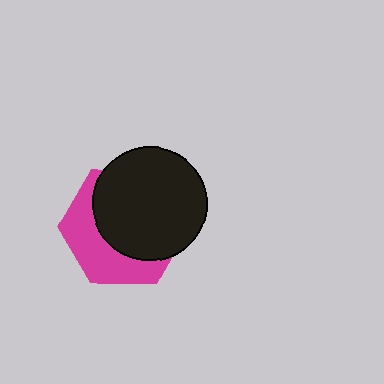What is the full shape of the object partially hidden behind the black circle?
The partially hidden object is a magenta hexagon.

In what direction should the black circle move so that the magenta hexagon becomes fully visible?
The black circle should move toward the upper-right. That is the shortest direction to clear the overlap and leave the magenta hexagon fully visible.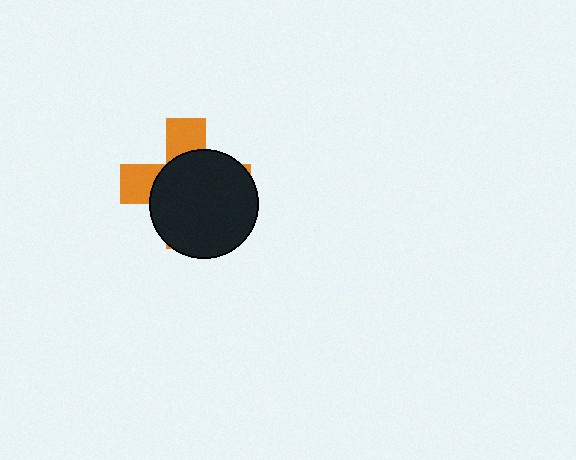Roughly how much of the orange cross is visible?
A small part of it is visible (roughly 33%).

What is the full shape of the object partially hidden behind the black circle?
The partially hidden object is an orange cross.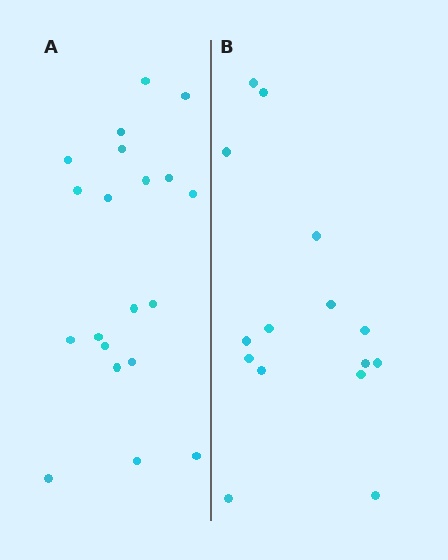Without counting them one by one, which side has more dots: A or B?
Region A (the left region) has more dots.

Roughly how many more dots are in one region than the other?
Region A has about 5 more dots than region B.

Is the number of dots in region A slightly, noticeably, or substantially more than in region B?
Region A has noticeably more, but not dramatically so. The ratio is roughly 1.3 to 1.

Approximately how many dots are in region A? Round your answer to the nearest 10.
About 20 dots.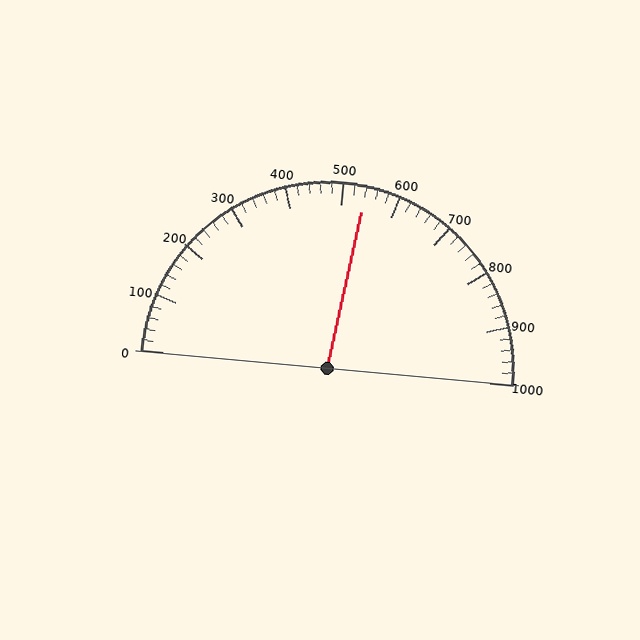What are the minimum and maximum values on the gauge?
The gauge ranges from 0 to 1000.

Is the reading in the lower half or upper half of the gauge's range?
The reading is in the upper half of the range (0 to 1000).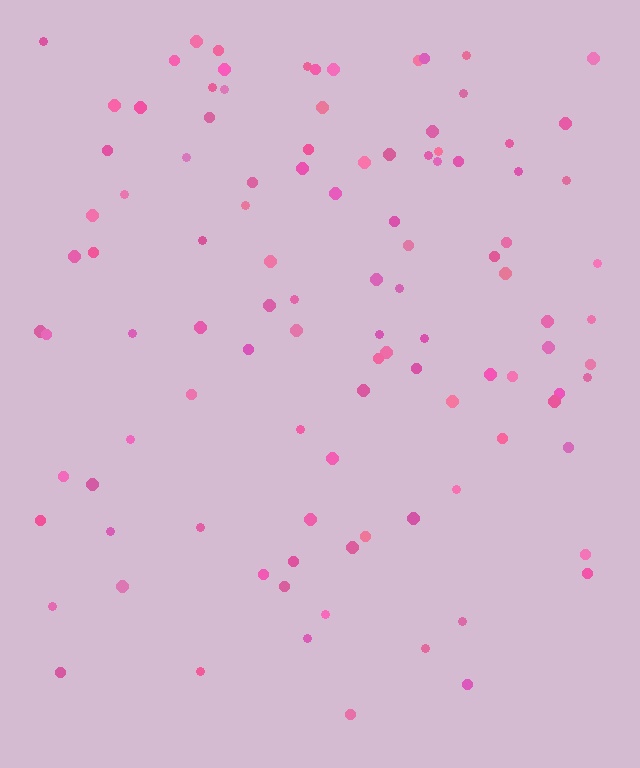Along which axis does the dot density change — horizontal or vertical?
Vertical.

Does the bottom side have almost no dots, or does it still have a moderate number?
Still a moderate number, just noticeably fewer than the top.